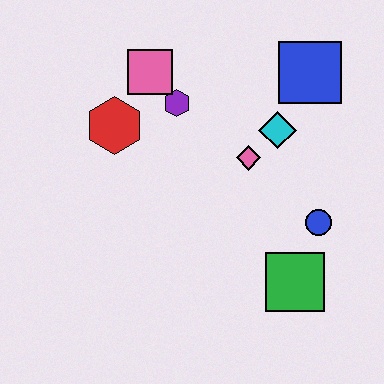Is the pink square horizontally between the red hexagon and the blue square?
Yes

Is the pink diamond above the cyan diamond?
No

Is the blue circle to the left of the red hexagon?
No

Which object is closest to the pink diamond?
The cyan diamond is closest to the pink diamond.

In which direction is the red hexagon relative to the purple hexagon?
The red hexagon is to the left of the purple hexagon.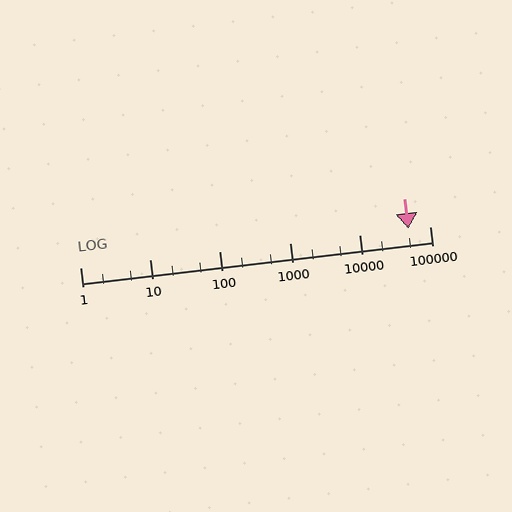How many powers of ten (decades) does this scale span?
The scale spans 5 decades, from 1 to 100000.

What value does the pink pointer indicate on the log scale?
The pointer indicates approximately 49000.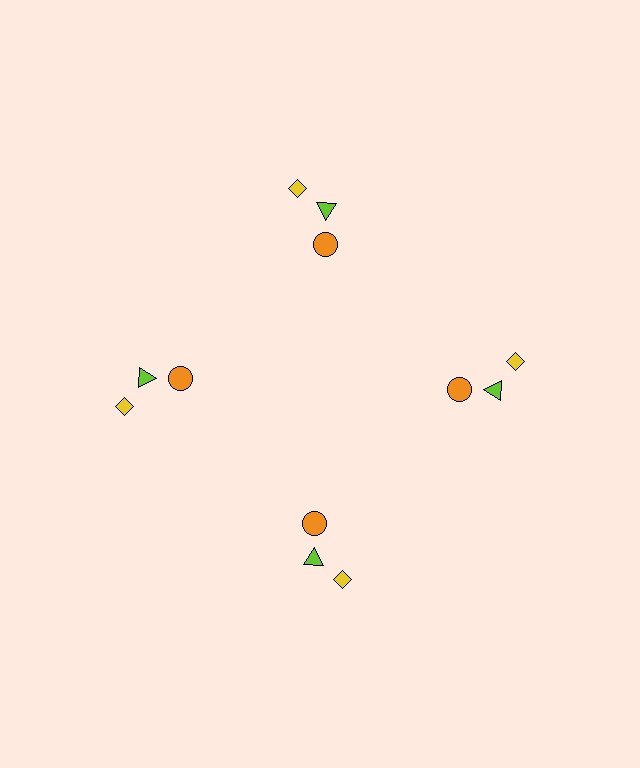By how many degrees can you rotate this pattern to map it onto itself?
The pattern maps onto itself every 90 degrees of rotation.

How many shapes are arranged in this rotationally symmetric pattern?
There are 12 shapes, arranged in 4 groups of 3.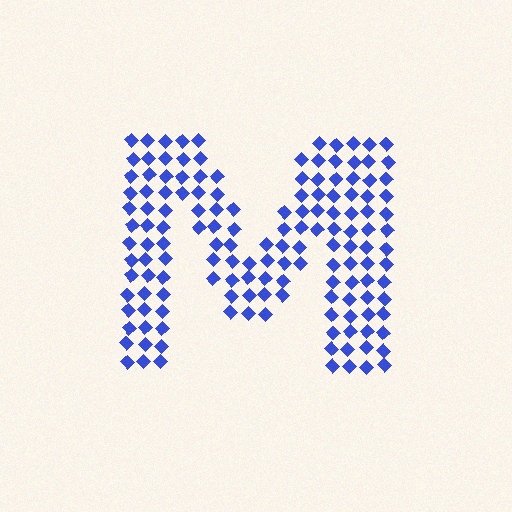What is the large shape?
The large shape is the letter M.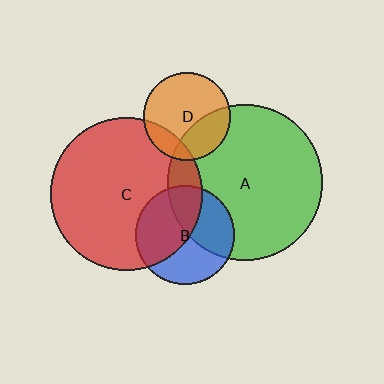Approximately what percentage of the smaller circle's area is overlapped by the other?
Approximately 15%.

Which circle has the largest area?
Circle A (green).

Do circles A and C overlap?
Yes.